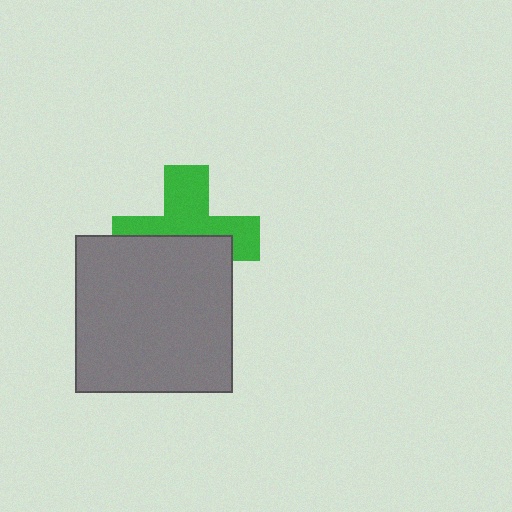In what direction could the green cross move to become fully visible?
The green cross could move up. That would shift it out from behind the gray square entirely.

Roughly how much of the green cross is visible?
About half of it is visible (roughly 52%).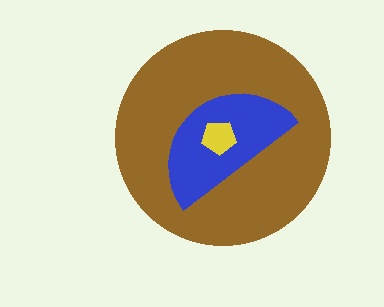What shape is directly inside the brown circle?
The blue semicircle.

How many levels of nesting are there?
3.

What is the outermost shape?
The brown circle.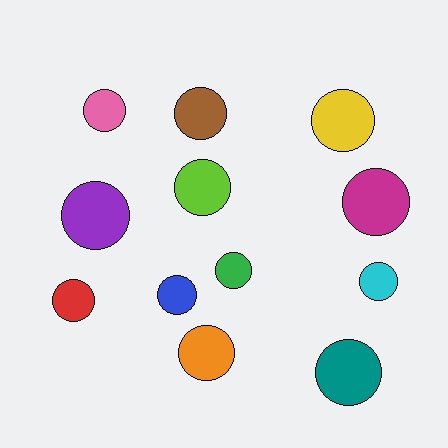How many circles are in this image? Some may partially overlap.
There are 12 circles.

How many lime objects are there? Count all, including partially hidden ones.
There is 1 lime object.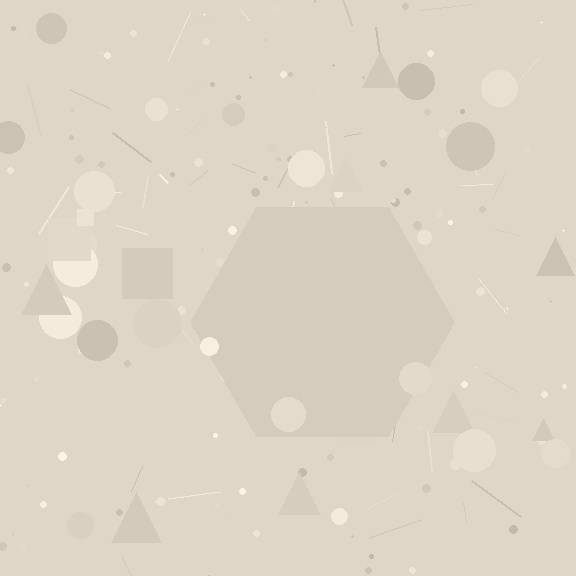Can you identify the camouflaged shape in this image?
The camouflaged shape is a hexagon.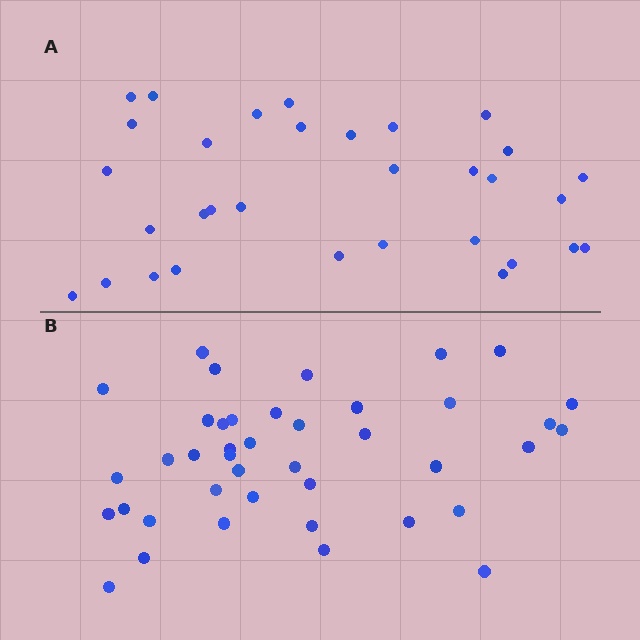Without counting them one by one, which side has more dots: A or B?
Region B (the bottom region) has more dots.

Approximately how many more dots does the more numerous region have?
Region B has roughly 8 or so more dots than region A.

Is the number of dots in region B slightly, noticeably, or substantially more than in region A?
Region B has noticeably more, but not dramatically so. The ratio is roughly 1.3 to 1.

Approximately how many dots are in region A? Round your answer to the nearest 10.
About 30 dots. (The exact count is 32, which rounds to 30.)